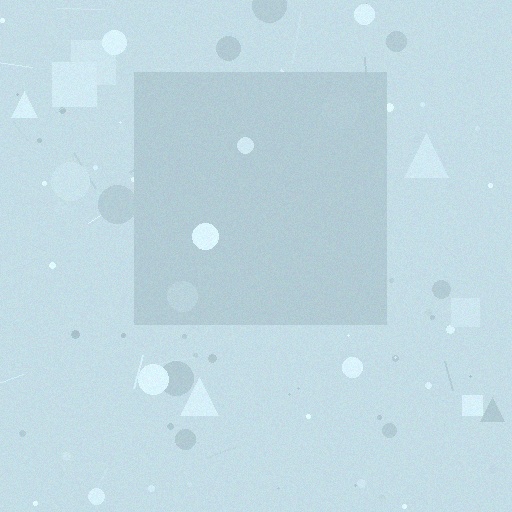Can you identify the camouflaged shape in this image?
The camouflaged shape is a square.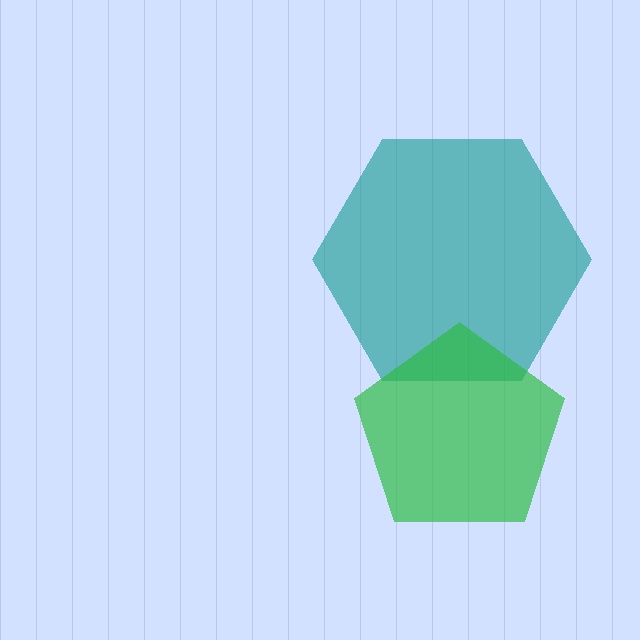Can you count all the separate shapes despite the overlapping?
Yes, there are 2 separate shapes.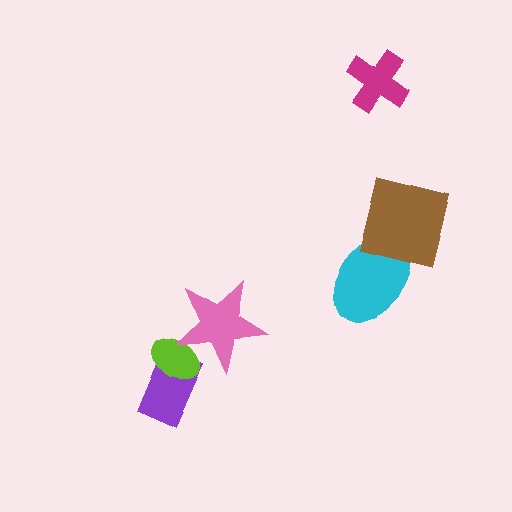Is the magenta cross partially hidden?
No, no other shape covers it.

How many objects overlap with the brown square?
1 object overlaps with the brown square.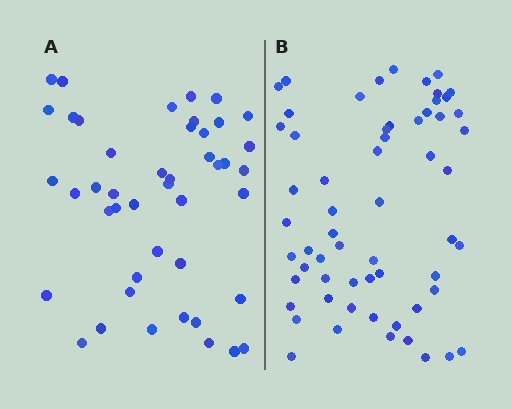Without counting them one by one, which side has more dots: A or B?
Region B (the right region) has more dots.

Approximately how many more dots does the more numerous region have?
Region B has approximately 15 more dots than region A.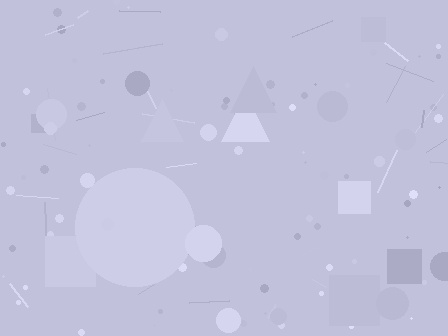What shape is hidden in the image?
A circle is hidden in the image.